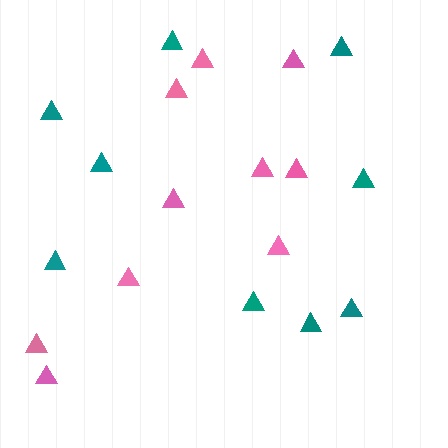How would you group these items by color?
There are 2 groups: one group of pink triangles (10) and one group of teal triangles (9).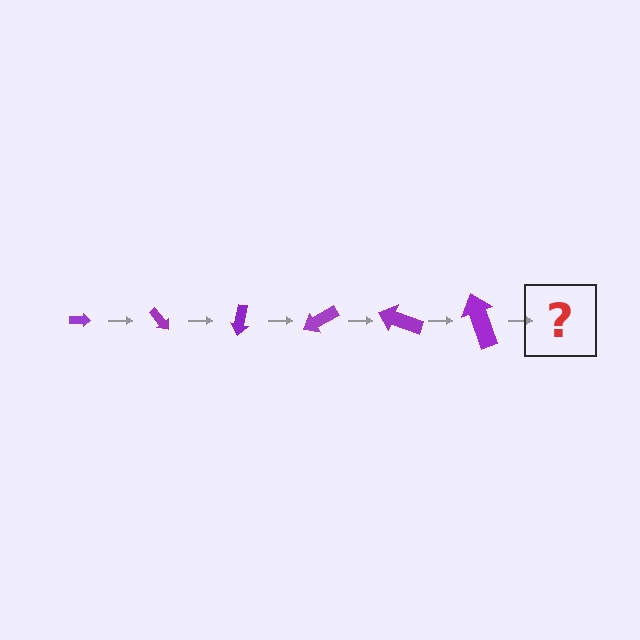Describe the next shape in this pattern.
It should be an arrow, larger than the previous one and rotated 300 degrees from the start.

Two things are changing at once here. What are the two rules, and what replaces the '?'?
The two rules are that the arrow grows larger each step and it rotates 50 degrees each step. The '?' should be an arrow, larger than the previous one and rotated 300 degrees from the start.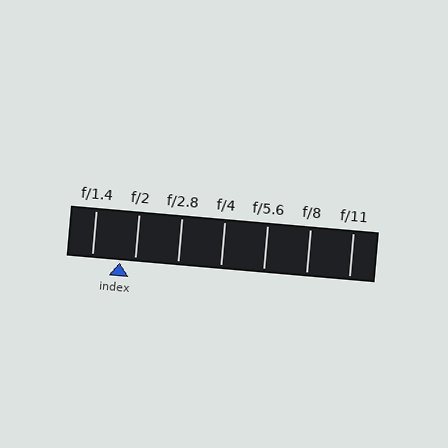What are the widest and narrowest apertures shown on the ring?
The widest aperture shown is f/1.4 and the narrowest is f/11.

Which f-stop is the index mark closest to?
The index mark is closest to f/2.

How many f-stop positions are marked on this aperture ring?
There are 7 f-stop positions marked.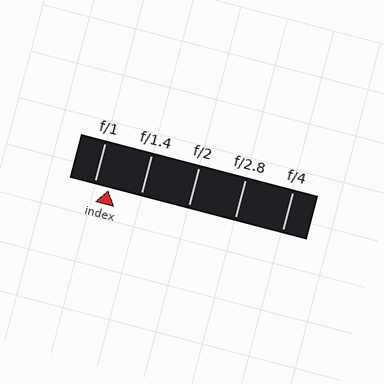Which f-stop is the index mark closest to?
The index mark is closest to f/1.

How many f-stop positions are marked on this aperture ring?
There are 5 f-stop positions marked.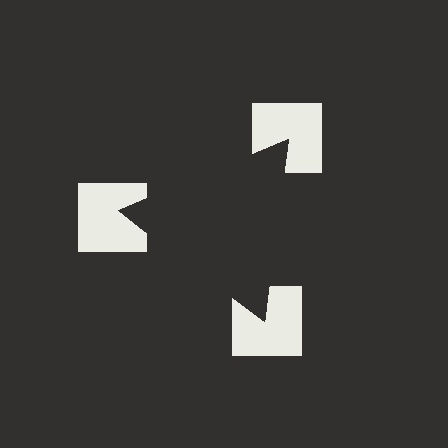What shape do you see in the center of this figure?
An illusory triangle — its edges are inferred from the aligned wedge cuts in the notched squares, not physically drawn.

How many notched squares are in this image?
There are 3 — one at each vertex of the illusory triangle.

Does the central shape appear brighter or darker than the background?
It typically appears slightly darker than the background, even though no actual brightness change is drawn.